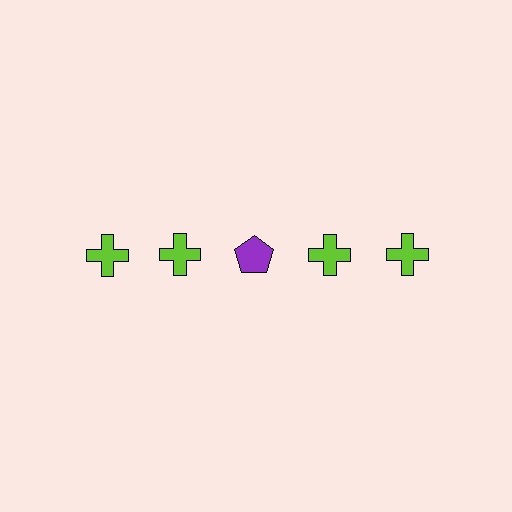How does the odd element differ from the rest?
It differs in both color (purple instead of lime) and shape (pentagon instead of cross).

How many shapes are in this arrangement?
There are 5 shapes arranged in a grid pattern.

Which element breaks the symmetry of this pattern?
The purple pentagon in the top row, center column breaks the symmetry. All other shapes are lime crosses.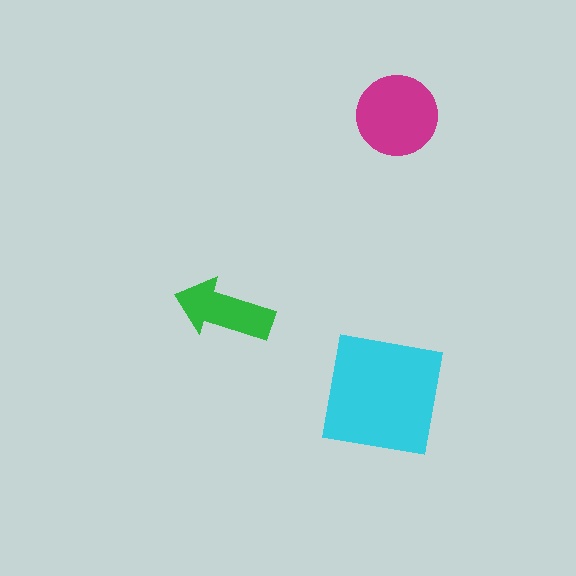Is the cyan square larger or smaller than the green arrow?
Larger.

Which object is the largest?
The cyan square.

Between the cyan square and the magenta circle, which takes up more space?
The cyan square.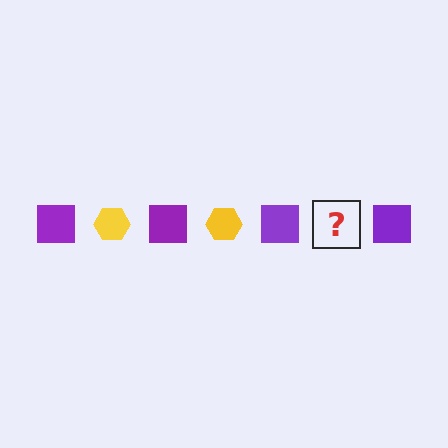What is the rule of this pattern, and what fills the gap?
The rule is that the pattern alternates between purple square and yellow hexagon. The gap should be filled with a yellow hexagon.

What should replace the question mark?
The question mark should be replaced with a yellow hexagon.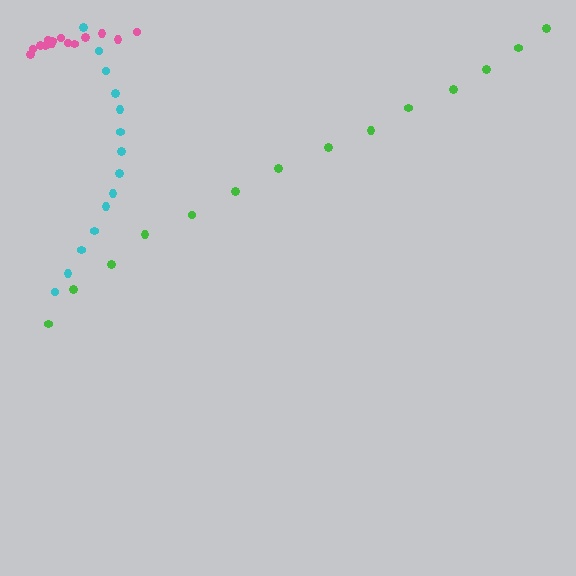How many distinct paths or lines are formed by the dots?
There are 3 distinct paths.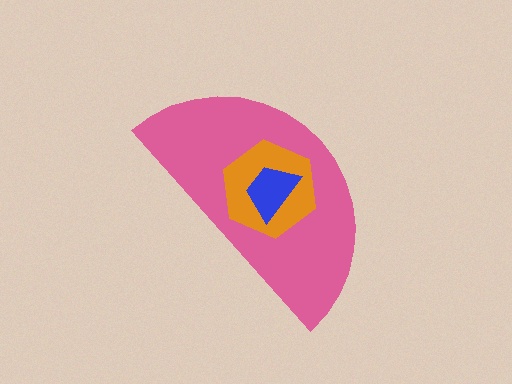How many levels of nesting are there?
3.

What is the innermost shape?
The blue trapezoid.